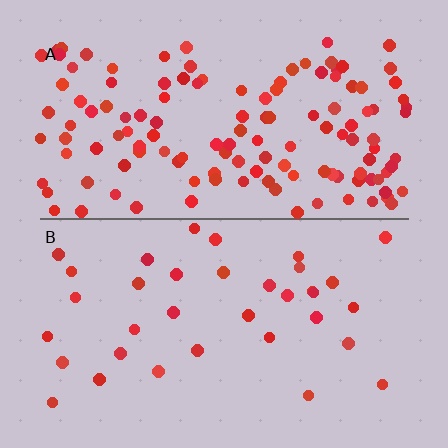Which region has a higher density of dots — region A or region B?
A (the top).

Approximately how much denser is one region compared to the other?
Approximately 3.7× — region A over region B.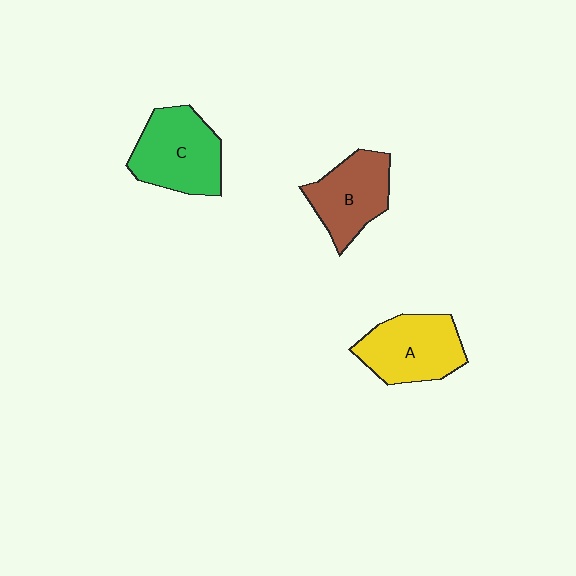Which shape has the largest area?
Shape C (green).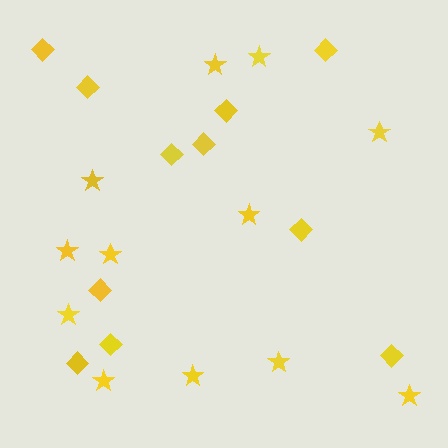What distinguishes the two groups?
There are 2 groups: one group of stars (12) and one group of diamonds (11).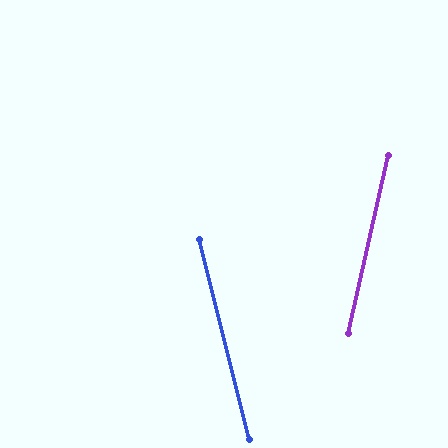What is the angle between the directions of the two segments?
Approximately 27 degrees.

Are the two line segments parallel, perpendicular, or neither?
Neither parallel nor perpendicular — they differ by about 27°.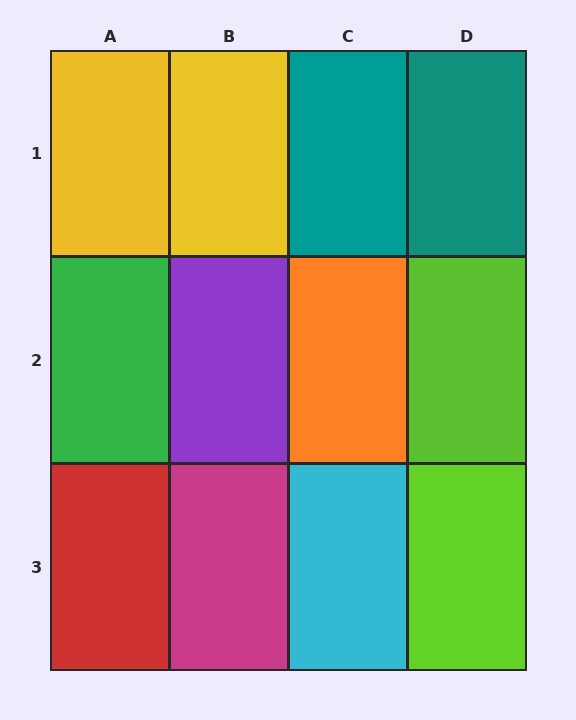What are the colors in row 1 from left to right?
Yellow, yellow, teal, teal.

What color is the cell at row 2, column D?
Lime.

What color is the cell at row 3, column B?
Magenta.